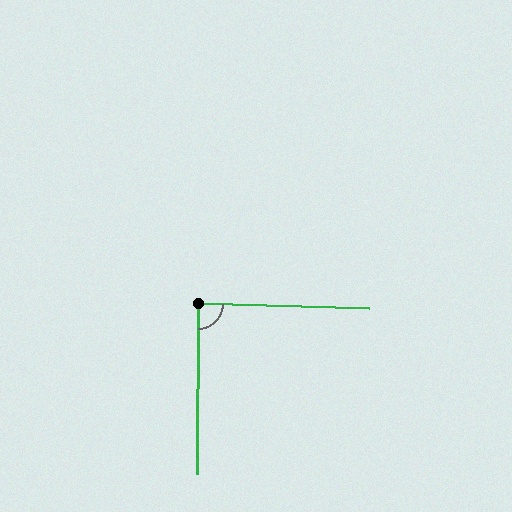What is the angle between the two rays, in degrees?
Approximately 88 degrees.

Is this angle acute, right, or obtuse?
It is approximately a right angle.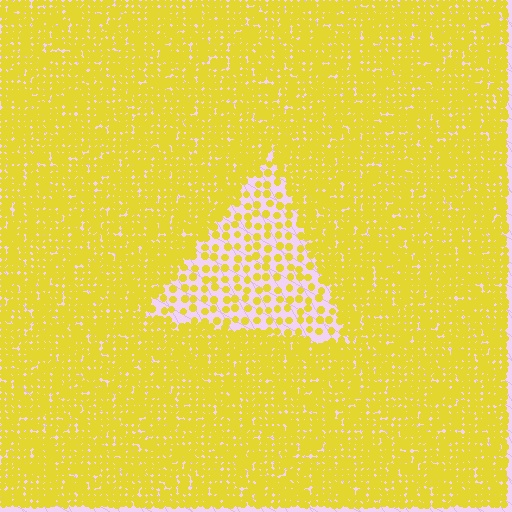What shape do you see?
I see a triangle.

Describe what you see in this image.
The image contains small yellow elements arranged at two different densities. A triangle-shaped region is visible where the elements are less densely packed than the surrounding area.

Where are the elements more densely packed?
The elements are more densely packed outside the triangle boundary.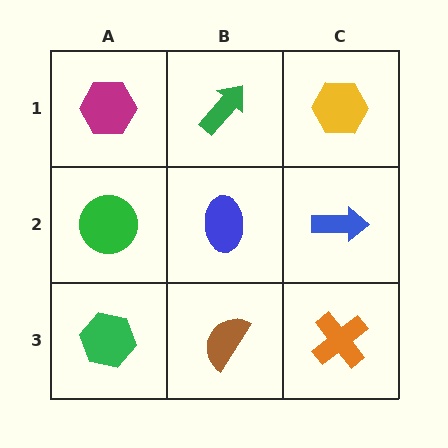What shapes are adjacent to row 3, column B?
A blue ellipse (row 2, column B), a green hexagon (row 3, column A), an orange cross (row 3, column C).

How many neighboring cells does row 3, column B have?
3.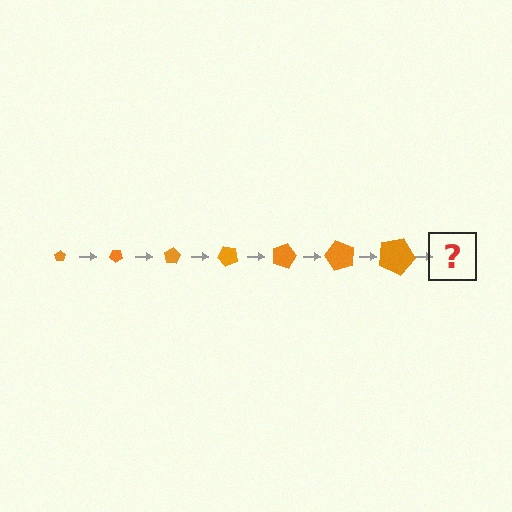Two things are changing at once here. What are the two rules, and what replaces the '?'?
The two rules are that the pentagon grows larger each step and it rotates 40 degrees each step. The '?' should be a pentagon, larger than the previous one and rotated 280 degrees from the start.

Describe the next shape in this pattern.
It should be a pentagon, larger than the previous one and rotated 280 degrees from the start.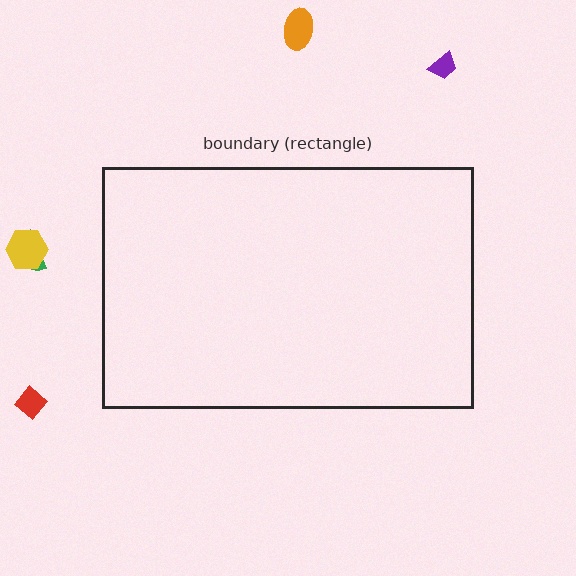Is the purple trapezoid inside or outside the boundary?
Outside.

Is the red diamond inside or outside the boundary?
Outside.